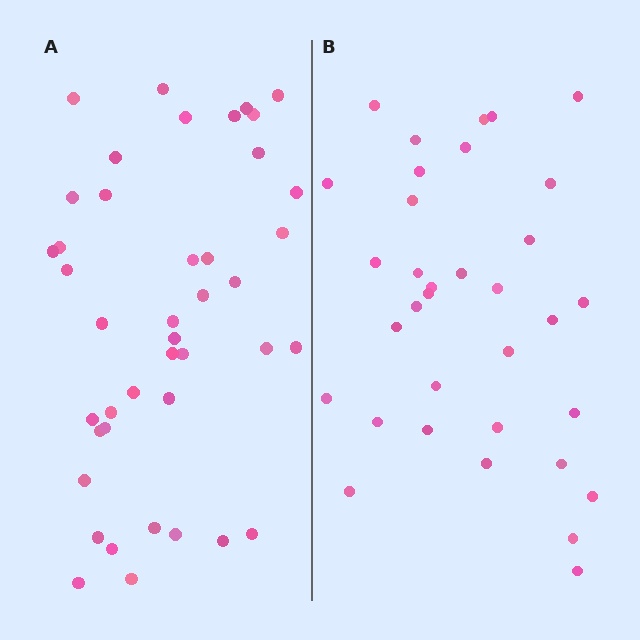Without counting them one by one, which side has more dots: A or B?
Region A (the left region) has more dots.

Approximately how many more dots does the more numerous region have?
Region A has roughly 8 or so more dots than region B.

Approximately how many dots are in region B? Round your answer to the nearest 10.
About 30 dots. (The exact count is 34, which rounds to 30.)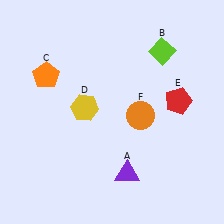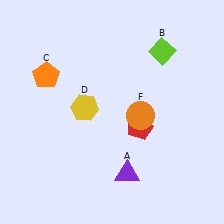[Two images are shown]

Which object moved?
The red pentagon (E) moved left.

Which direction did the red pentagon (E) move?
The red pentagon (E) moved left.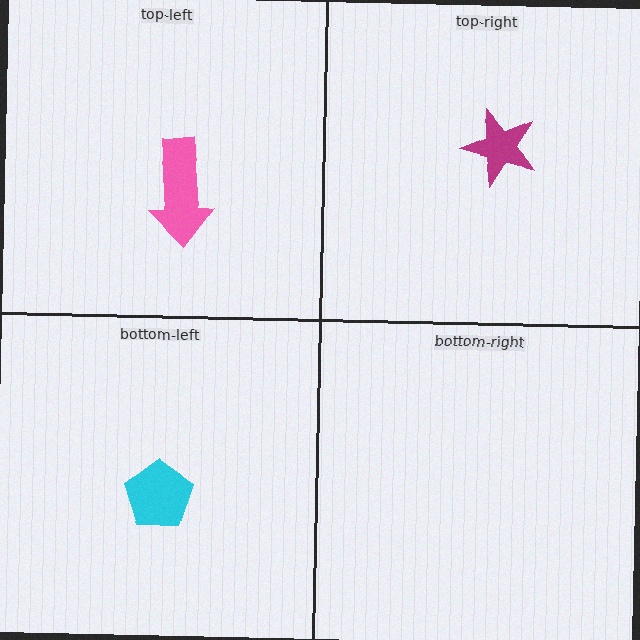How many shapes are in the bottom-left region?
1.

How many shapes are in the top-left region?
1.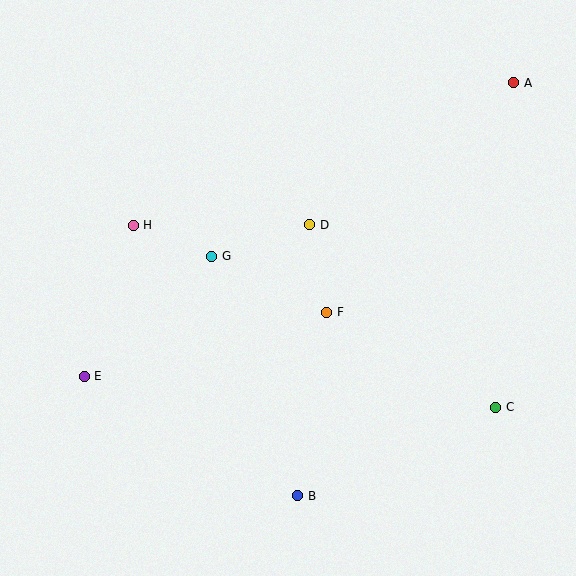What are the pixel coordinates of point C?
Point C is at (496, 407).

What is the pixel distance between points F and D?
The distance between F and D is 89 pixels.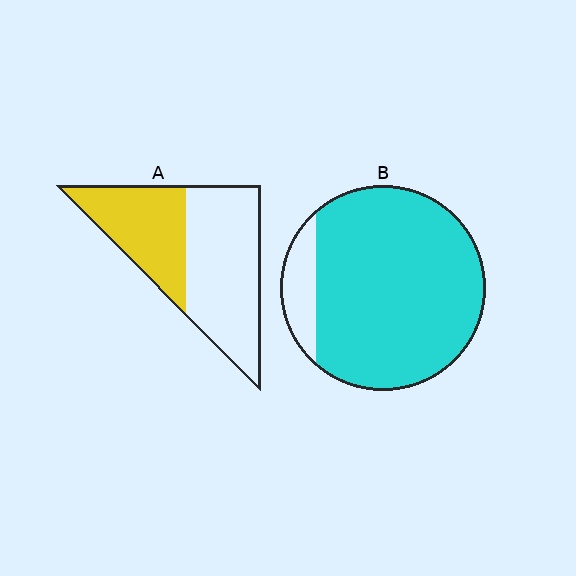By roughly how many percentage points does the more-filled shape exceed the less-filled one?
By roughly 50 percentage points (B over A).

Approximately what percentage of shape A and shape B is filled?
A is approximately 40% and B is approximately 90%.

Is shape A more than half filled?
No.